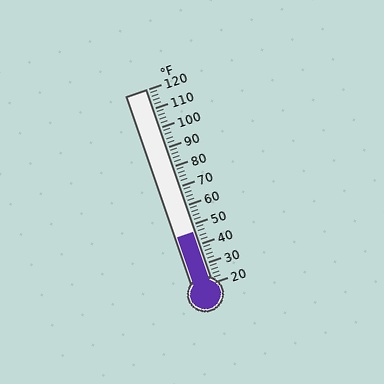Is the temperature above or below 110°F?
The temperature is below 110°F.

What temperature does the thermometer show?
The thermometer shows approximately 46°F.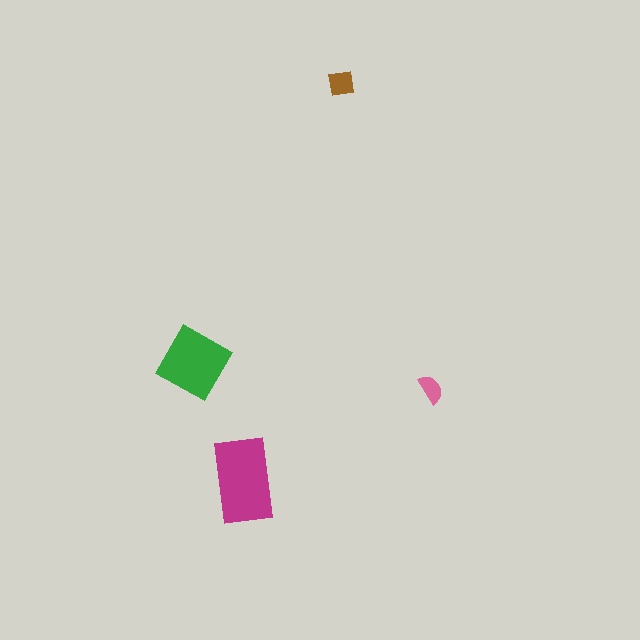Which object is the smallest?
The pink semicircle.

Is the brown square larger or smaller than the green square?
Smaller.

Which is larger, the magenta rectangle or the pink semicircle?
The magenta rectangle.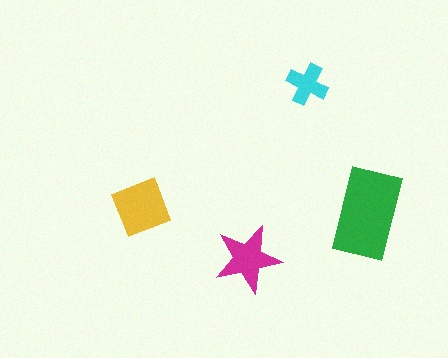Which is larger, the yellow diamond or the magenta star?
The yellow diamond.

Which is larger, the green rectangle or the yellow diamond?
The green rectangle.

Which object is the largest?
The green rectangle.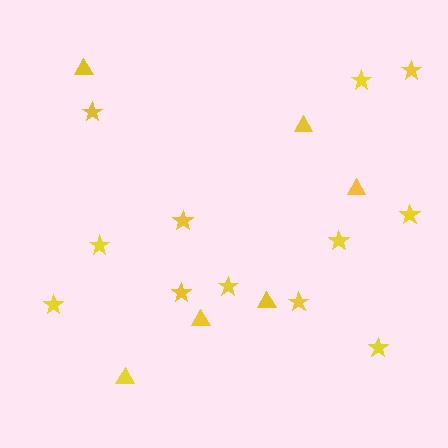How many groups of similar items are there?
There are 2 groups: one group of triangles (6) and one group of stars (12).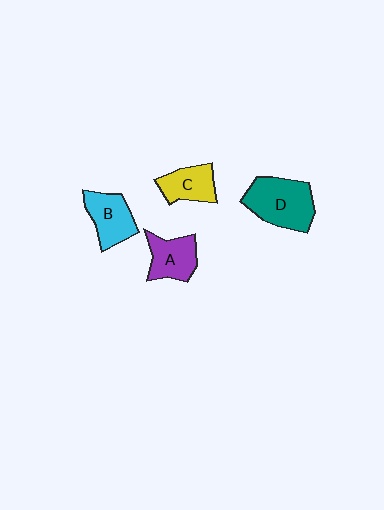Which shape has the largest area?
Shape D (teal).